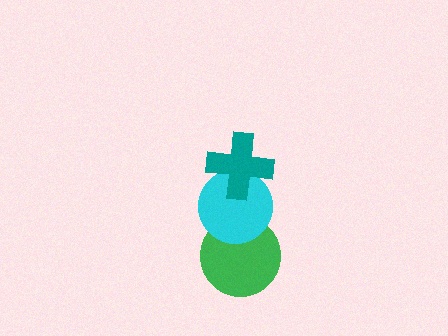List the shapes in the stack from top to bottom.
From top to bottom: the teal cross, the cyan circle, the green circle.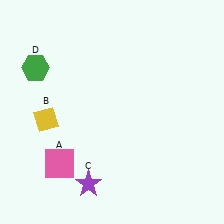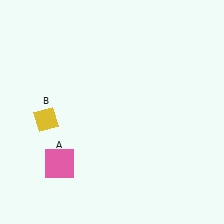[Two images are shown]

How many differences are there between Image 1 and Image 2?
There are 2 differences between the two images.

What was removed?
The purple star (C), the green hexagon (D) were removed in Image 2.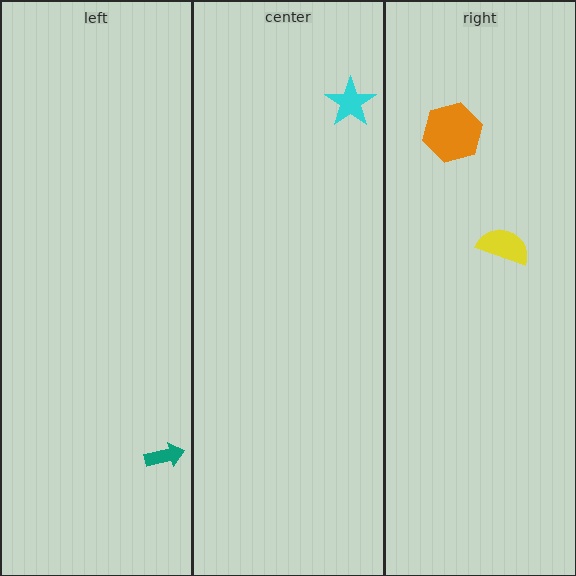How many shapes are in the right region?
2.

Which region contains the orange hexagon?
The right region.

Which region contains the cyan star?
The center region.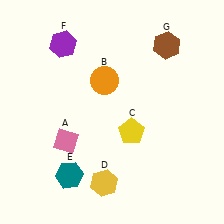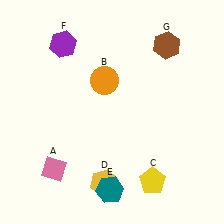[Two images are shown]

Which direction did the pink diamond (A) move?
The pink diamond (A) moved down.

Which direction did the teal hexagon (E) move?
The teal hexagon (E) moved right.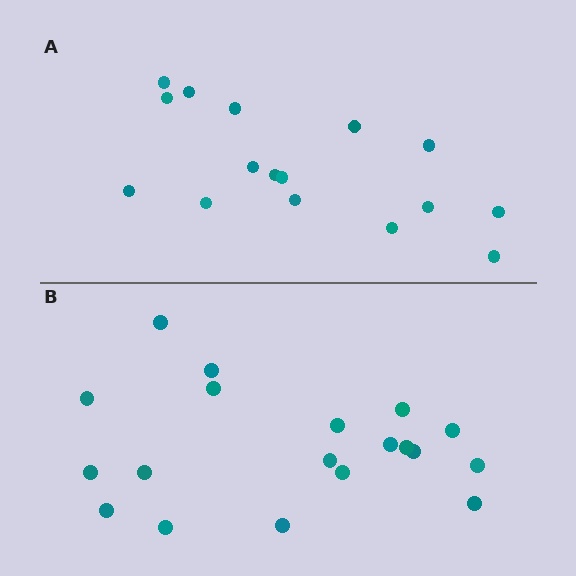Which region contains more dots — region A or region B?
Region B (the bottom region) has more dots.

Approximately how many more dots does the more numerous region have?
Region B has just a few more — roughly 2 or 3 more dots than region A.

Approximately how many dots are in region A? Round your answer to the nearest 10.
About 20 dots. (The exact count is 16, which rounds to 20.)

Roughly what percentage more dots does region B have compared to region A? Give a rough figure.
About 20% more.